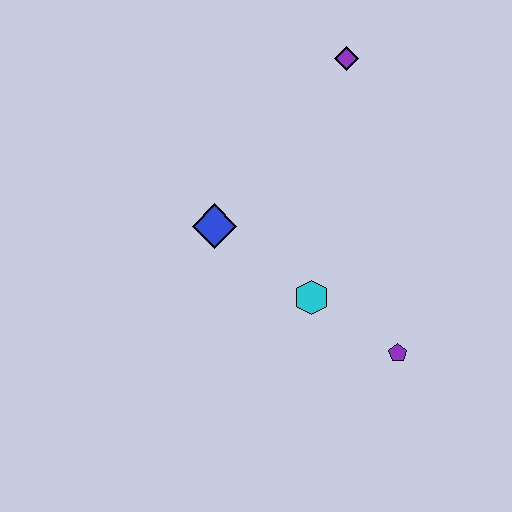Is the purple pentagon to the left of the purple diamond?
No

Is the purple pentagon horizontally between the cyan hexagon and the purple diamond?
No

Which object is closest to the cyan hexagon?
The purple pentagon is closest to the cyan hexagon.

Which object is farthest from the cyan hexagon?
The purple diamond is farthest from the cyan hexagon.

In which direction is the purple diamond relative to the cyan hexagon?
The purple diamond is above the cyan hexagon.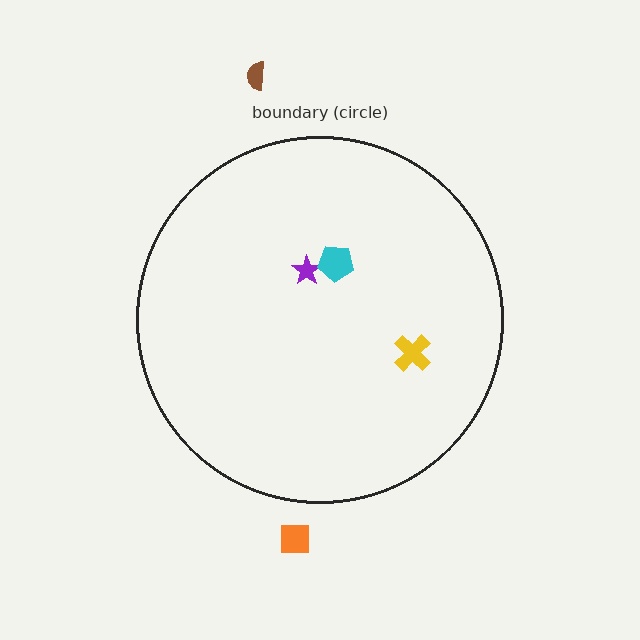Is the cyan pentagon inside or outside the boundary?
Inside.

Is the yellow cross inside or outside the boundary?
Inside.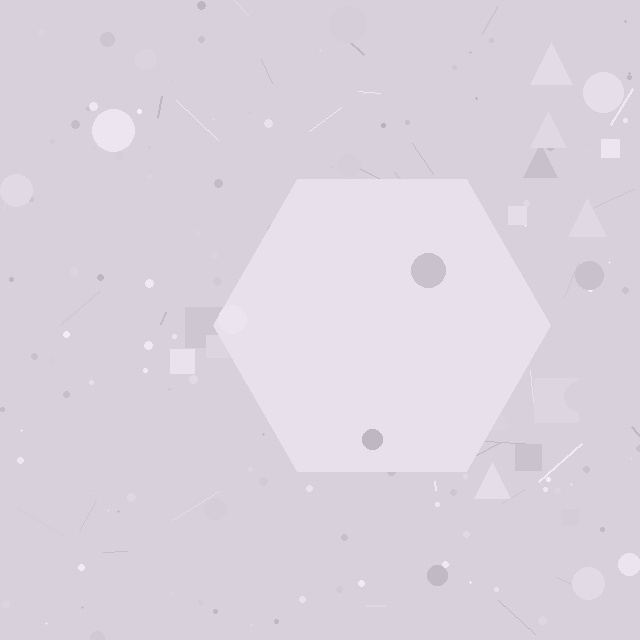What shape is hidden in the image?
A hexagon is hidden in the image.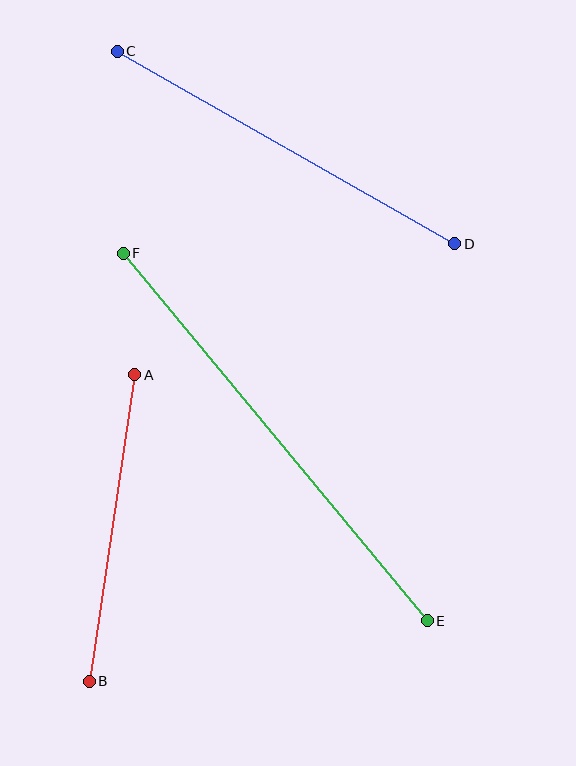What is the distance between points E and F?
The distance is approximately 477 pixels.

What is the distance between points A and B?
The distance is approximately 309 pixels.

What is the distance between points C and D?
The distance is approximately 388 pixels.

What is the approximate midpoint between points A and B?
The midpoint is at approximately (112, 528) pixels.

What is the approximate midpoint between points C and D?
The midpoint is at approximately (286, 147) pixels.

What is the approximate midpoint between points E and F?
The midpoint is at approximately (275, 437) pixels.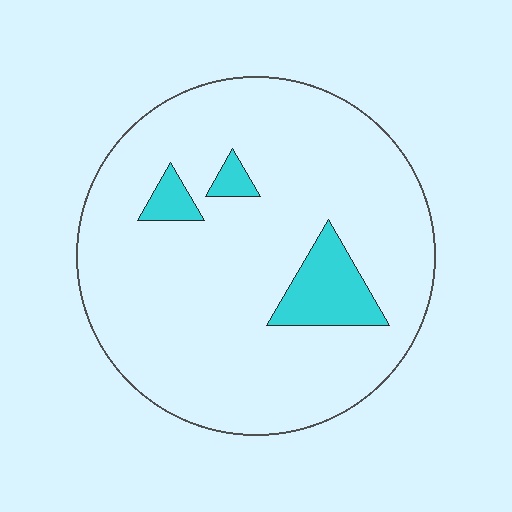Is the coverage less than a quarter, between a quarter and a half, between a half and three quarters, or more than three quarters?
Less than a quarter.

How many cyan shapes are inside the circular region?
3.